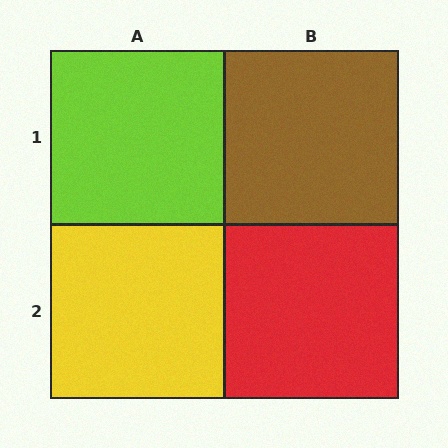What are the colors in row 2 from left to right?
Yellow, red.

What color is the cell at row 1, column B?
Brown.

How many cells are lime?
1 cell is lime.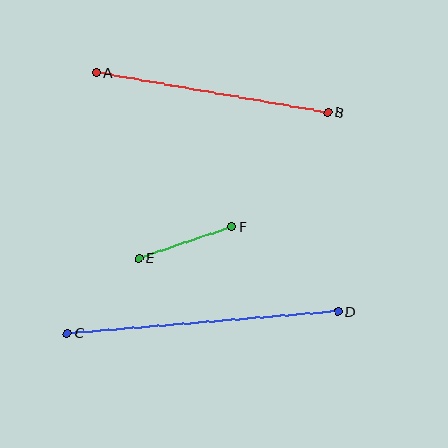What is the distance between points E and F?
The distance is approximately 98 pixels.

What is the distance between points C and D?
The distance is approximately 272 pixels.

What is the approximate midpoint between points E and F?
The midpoint is at approximately (185, 242) pixels.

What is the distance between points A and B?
The distance is approximately 235 pixels.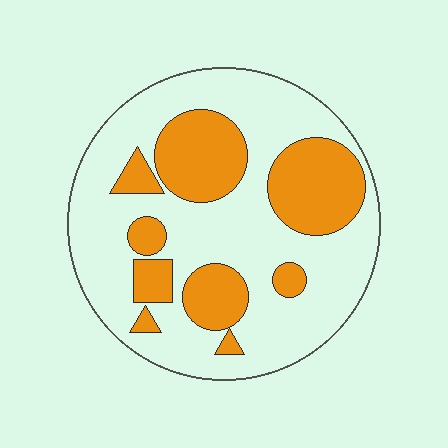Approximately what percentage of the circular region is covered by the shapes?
Approximately 30%.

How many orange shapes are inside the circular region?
9.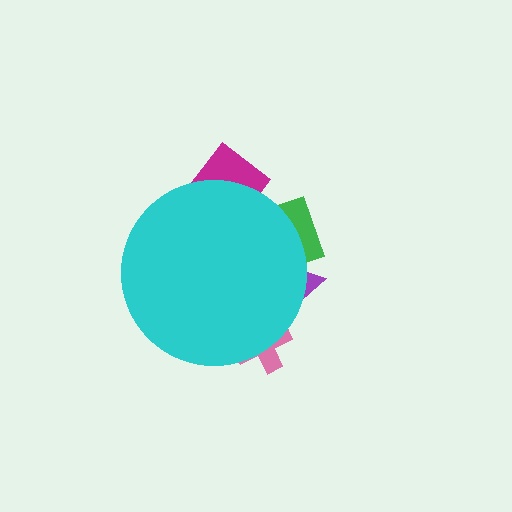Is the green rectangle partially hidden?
Yes, the green rectangle is partially hidden behind the cyan circle.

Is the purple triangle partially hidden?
Yes, the purple triangle is partially hidden behind the cyan circle.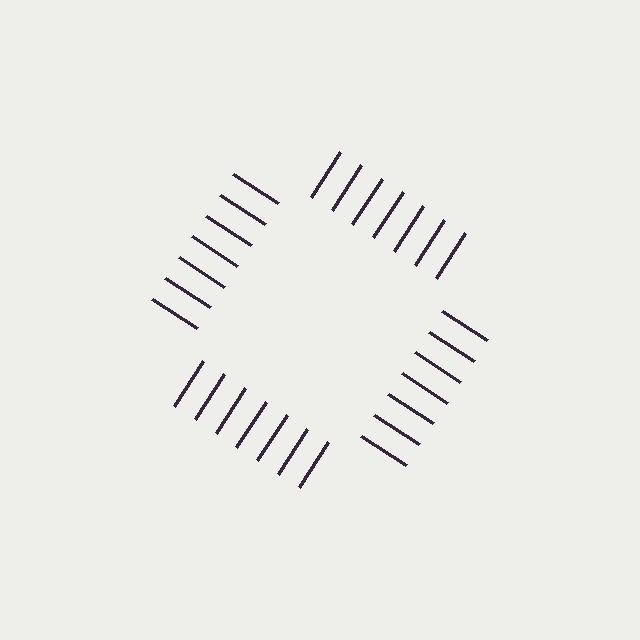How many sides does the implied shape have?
4 sides — the line-ends trace a square.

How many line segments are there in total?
28 — 7 along each of the 4 edges.